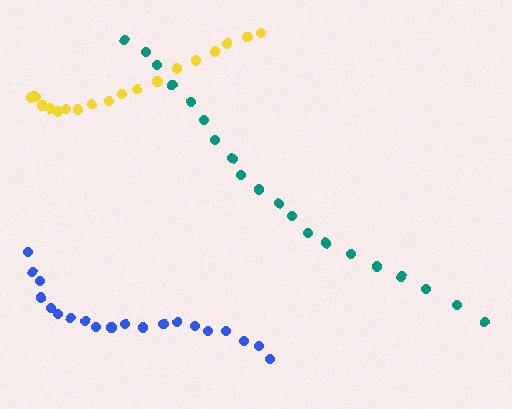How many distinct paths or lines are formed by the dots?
There are 3 distinct paths.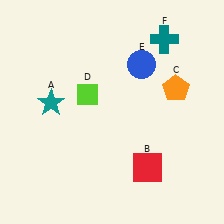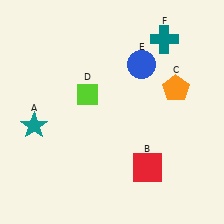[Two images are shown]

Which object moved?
The teal star (A) moved down.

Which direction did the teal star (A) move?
The teal star (A) moved down.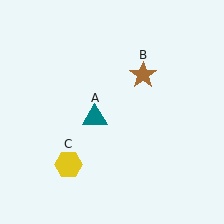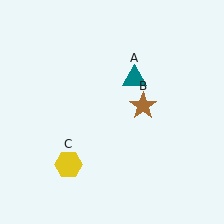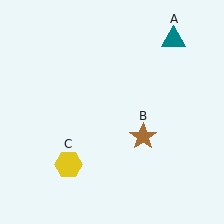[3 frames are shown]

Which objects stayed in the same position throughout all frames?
Yellow hexagon (object C) remained stationary.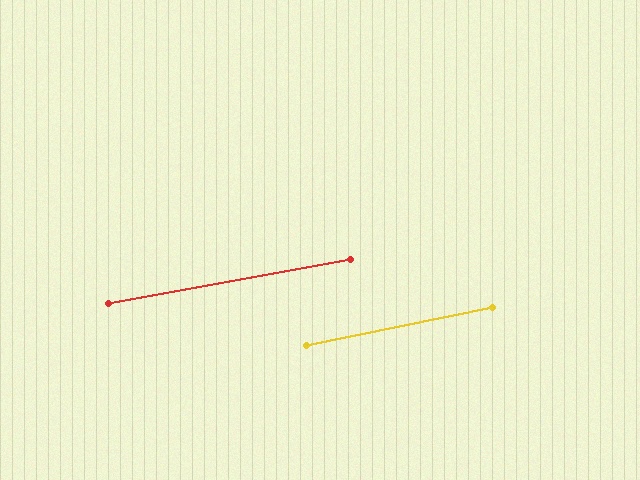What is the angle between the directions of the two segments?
Approximately 1 degree.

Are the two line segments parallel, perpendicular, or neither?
Parallel — their directions differ by only 1.2°.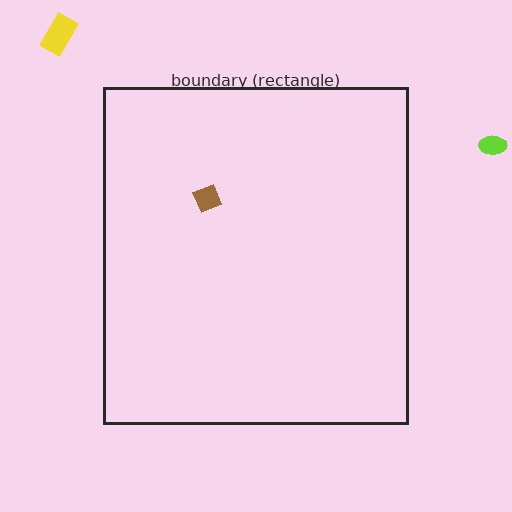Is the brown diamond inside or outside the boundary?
Inside.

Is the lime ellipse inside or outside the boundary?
Outside.